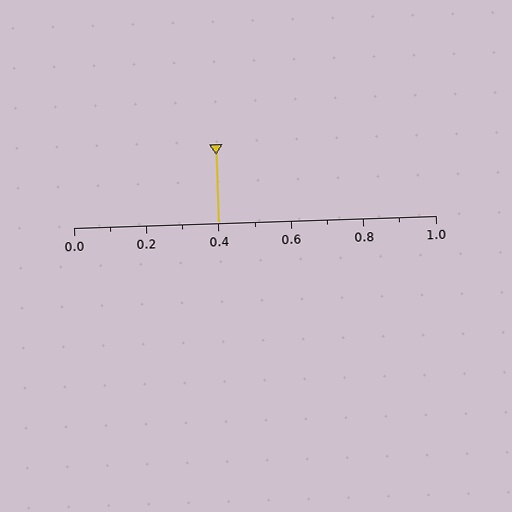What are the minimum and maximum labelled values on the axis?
The axis runs from 0.0 to 1.0.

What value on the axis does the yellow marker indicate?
The marker indicates approximately 0.4.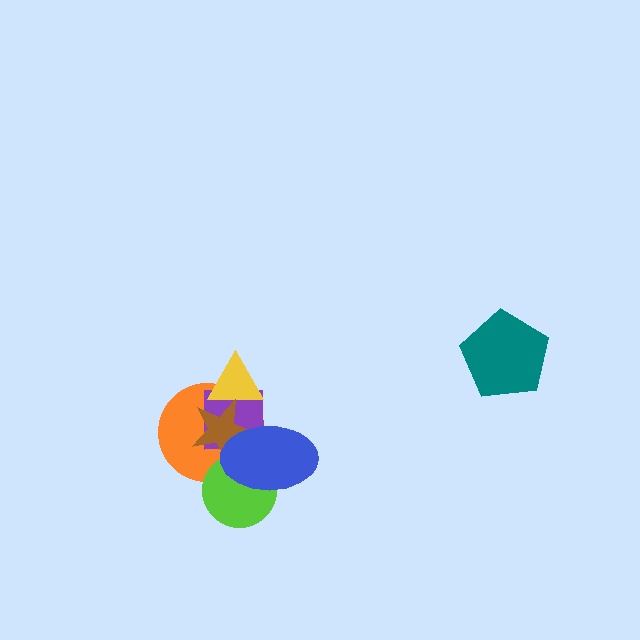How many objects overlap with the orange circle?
5 objects overlap with the orange circle.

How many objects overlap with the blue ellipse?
4 objects overlap with the blue ellipse.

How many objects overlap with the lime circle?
3 objects overlap with the lime circle.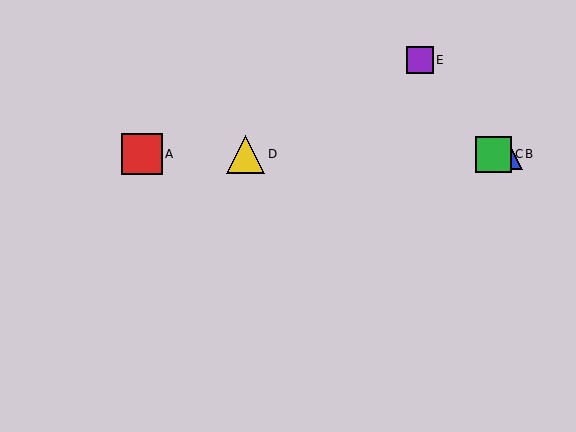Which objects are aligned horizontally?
Objects A, B, C, D are aligned horizontally.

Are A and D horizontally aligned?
Yes, both are at y≈154.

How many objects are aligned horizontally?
4 objects (A, B, C, D) are aligned horizontally.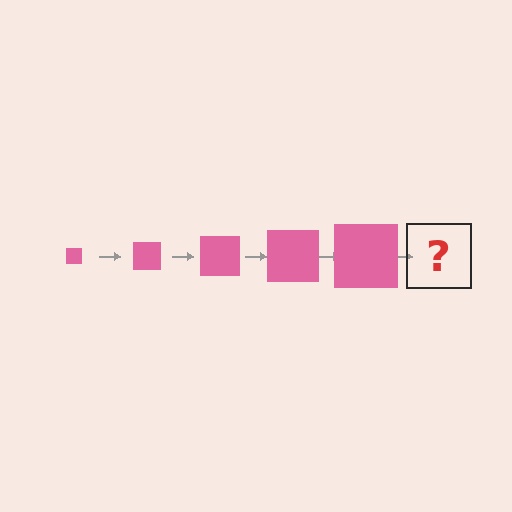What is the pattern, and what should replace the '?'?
The pattern is that the square gets progressively larger each step. The '?' should be a pink square, larger than the previous one.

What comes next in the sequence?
The next element should be a pink square, larger than the previous one.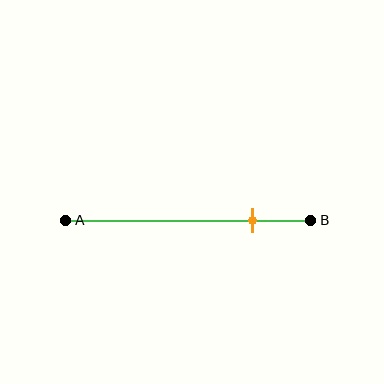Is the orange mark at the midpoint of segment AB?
No, the mark is at about 75% from A, not at the 50% midpoint.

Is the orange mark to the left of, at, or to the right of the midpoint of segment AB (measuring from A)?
The orange mark is to the right of the midpoint of segment AB.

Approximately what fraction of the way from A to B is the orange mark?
The orange mark is approximately 75% of the way from A to B.